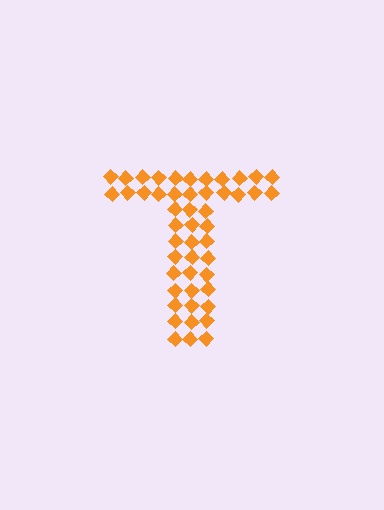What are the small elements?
The small elements are diamonds.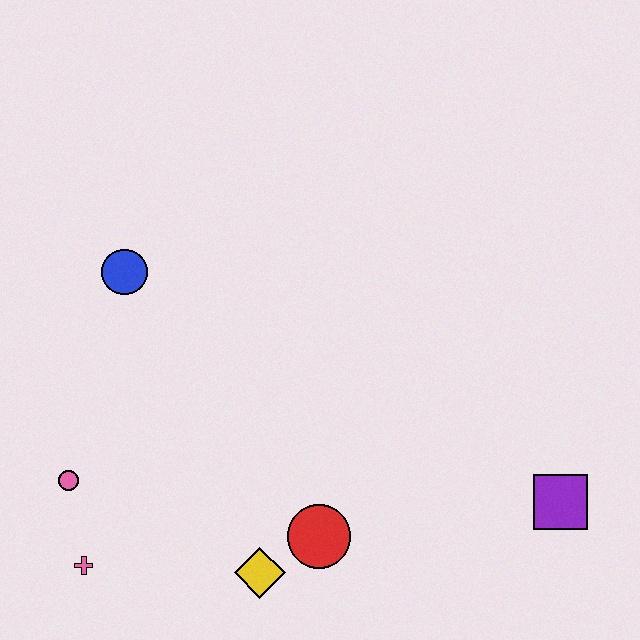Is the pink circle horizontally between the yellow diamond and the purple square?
No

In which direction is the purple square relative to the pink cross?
The purple square is to the right of the pink cross.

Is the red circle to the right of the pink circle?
Yes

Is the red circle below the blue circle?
Yes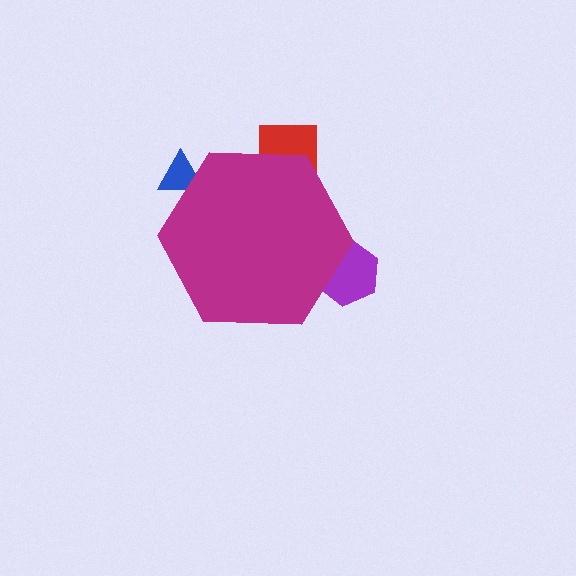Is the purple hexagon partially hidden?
Yes, the purple hexagon is partially hidden behind the magenta hexagon.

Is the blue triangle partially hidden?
Yes, the blue triangle is partially hidden behind the magenta hexagon.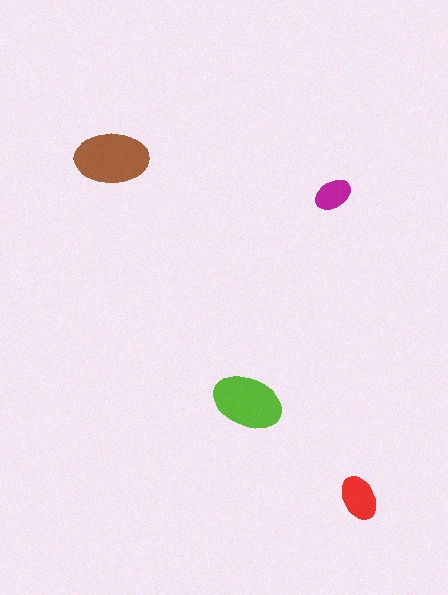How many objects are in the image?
There are 4 objects in the image.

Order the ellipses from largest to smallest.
the brown one, the lime one, the red one, the magenta one.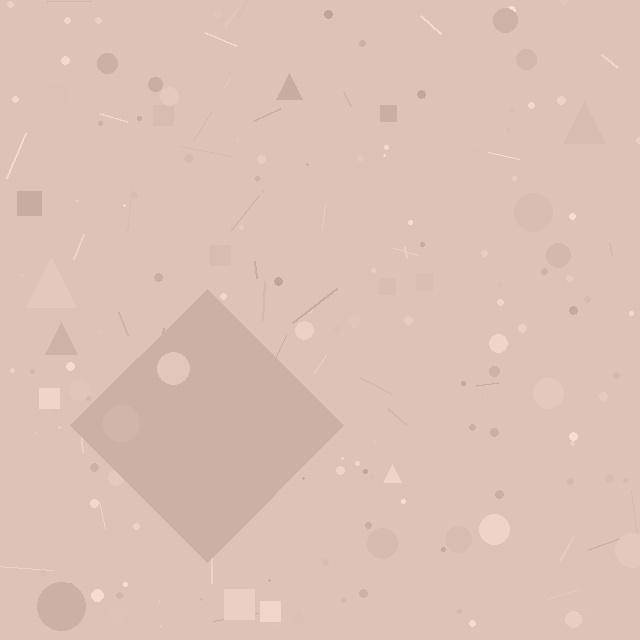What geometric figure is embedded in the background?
A diamond is embedded in the background.